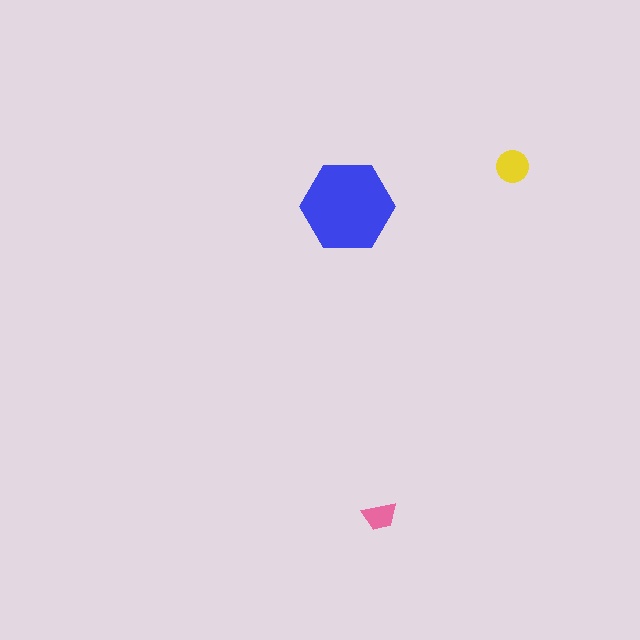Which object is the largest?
The blue hexagon.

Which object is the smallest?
The pink trapezoid.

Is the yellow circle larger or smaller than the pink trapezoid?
Larger.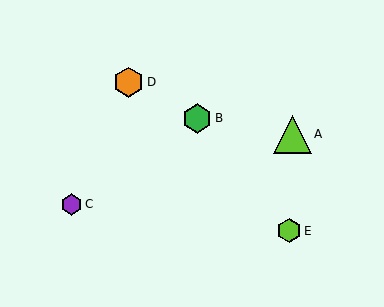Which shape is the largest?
The lime triangle (labeled A) is the largest.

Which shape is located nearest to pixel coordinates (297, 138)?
The lime triangle (labeled A) at (292, 134) is nearest to that location.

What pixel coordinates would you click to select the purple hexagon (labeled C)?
Click at (72, 204) to select the purple hexagon C.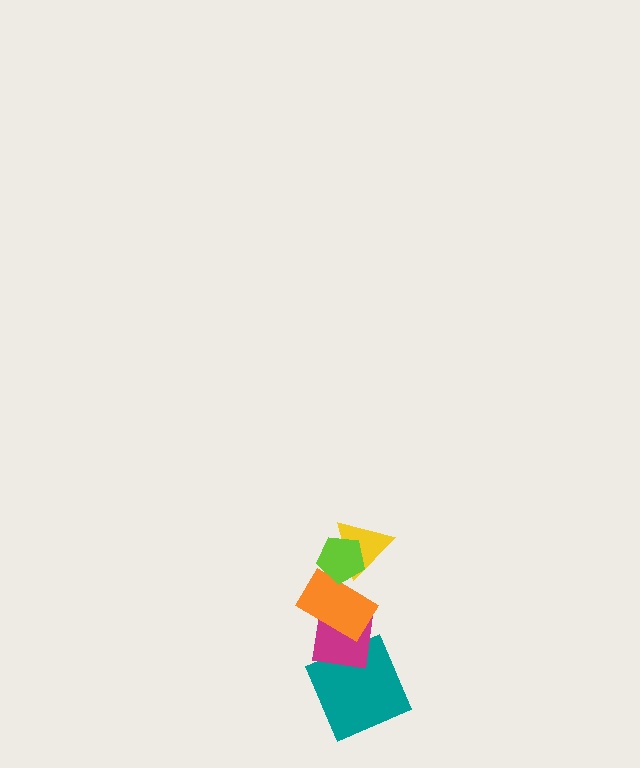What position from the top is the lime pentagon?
The lime pentagon is 1st from the top.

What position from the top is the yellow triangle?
The yellow triangle is 2nd from the top.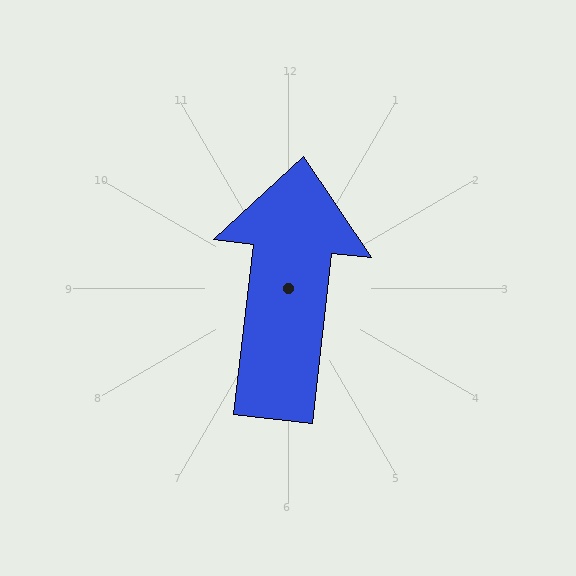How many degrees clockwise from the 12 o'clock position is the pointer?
Approximately 7 degrees.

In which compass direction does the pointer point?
North.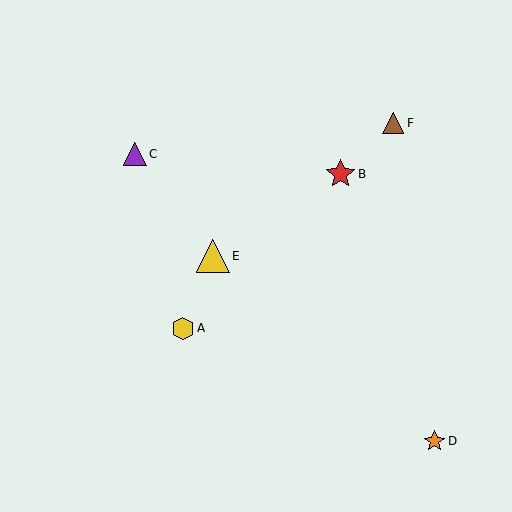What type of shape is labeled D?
Shape D is an orange star.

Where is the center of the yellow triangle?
The center of the yellow triangle is at (213, 256).